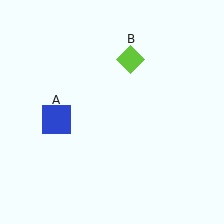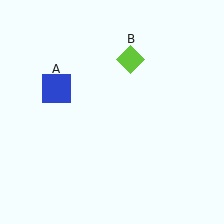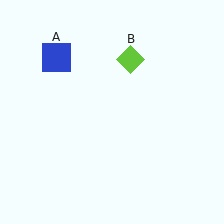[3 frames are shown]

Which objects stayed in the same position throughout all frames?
Lime diamond (object B) remained stationary.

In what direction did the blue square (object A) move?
The blue square (object A) moved up.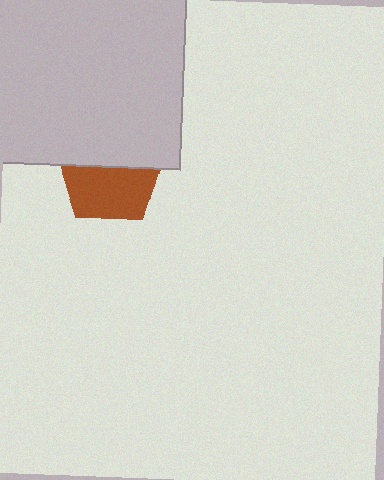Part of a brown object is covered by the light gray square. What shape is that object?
It is a pentagon.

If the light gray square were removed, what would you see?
You would see the complete brown pentagon.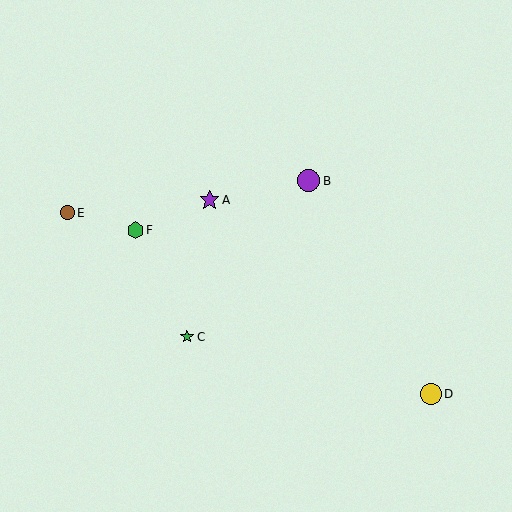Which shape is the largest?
The purple circle (labeled B) is the largest.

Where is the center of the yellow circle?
The center of the yellow circle is at (431, 394).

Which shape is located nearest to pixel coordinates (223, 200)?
The purple star (labeled A) at (209, 200) is nearest to that location.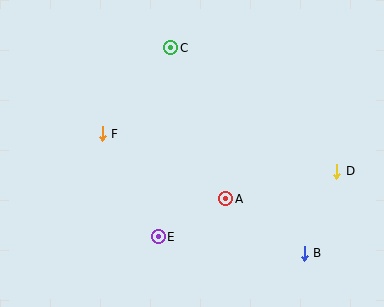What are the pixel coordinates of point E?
Point E is at (158, 237).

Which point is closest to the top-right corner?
Point D is closest to the top-right corner.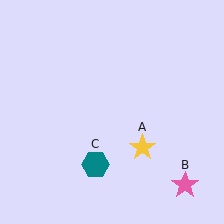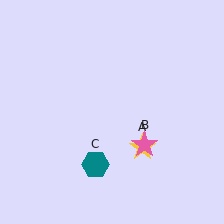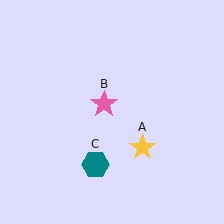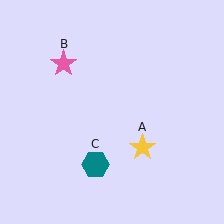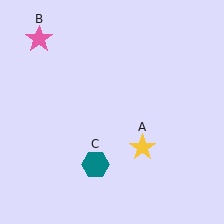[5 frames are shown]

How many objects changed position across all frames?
1 object changed position: pink star (object B).